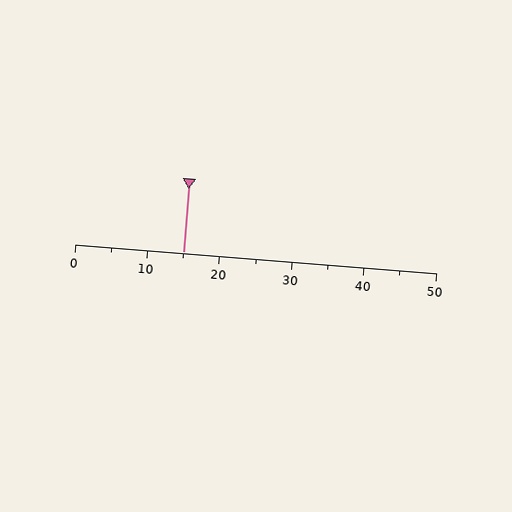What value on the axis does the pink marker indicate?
The marker indicates approximately 15.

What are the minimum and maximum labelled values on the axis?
The axis runs from 0 to 50.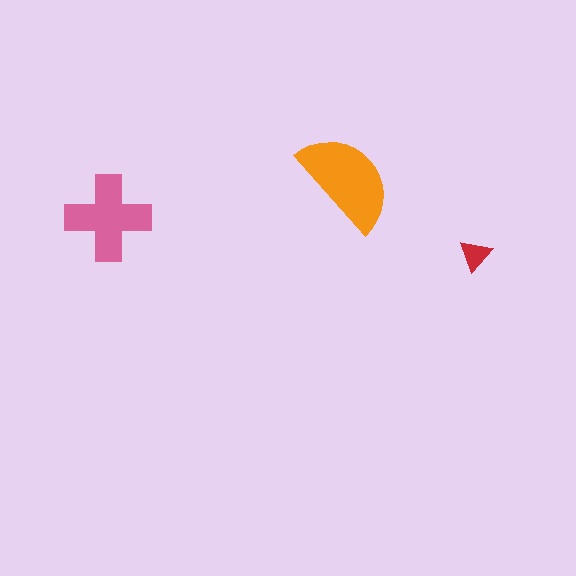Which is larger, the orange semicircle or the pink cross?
The orange semicircle.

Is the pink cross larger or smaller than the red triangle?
Larger.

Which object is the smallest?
The red triangle.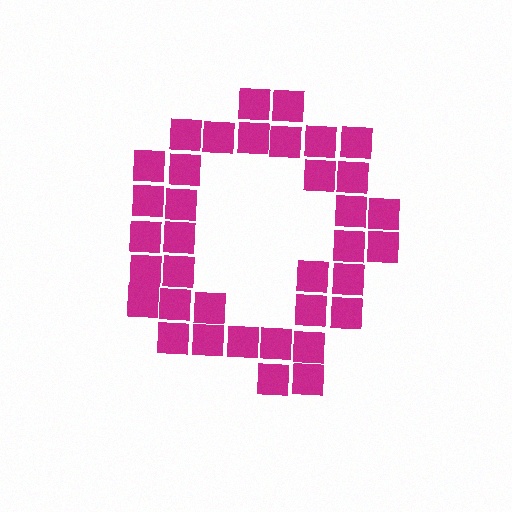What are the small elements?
The small elements are squares.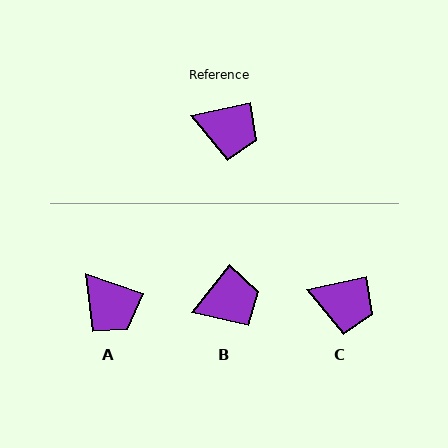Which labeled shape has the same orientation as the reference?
C.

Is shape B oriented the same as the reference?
No, it is off by about 39 degrees.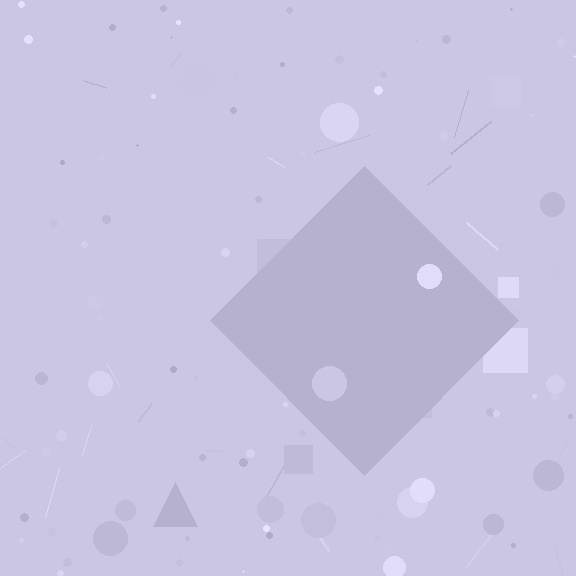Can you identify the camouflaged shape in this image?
The camouflaged shape is a diamond.